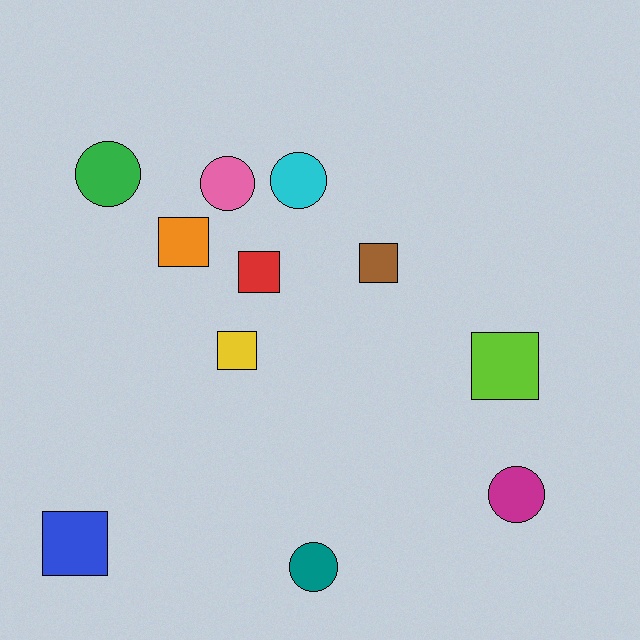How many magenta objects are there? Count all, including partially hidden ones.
There is 1 magenta object.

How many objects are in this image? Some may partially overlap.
There are 11 objects.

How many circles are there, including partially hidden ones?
There are 5 circles.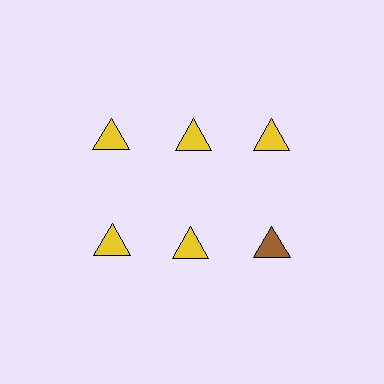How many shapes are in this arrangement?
There are 6 shapes arranged in a grid pattern.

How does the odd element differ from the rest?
It has a different color: brown instead of yellow.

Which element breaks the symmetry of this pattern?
The brown triangle in the second row, center column breaks the symmetry. All other shapes are yellow triangles.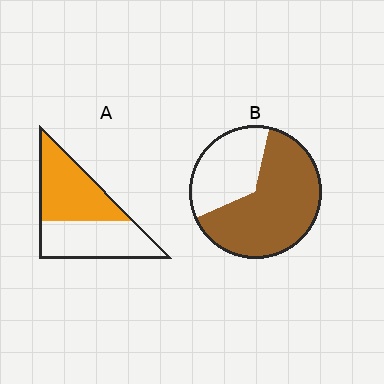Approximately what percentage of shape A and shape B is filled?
A is approximately 50% and B is approximately 65%.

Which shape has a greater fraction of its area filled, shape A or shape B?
Shape B.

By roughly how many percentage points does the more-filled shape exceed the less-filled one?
By roughly 15 percentage points (B over A).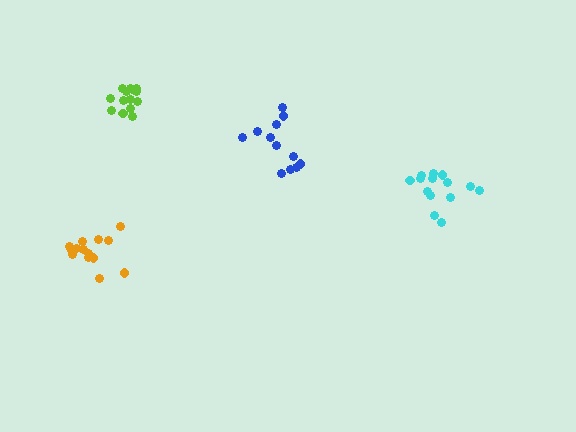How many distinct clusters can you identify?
There are 4 distinct clusters.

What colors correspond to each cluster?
The clusters are colored: lime, blue, cyan, orange.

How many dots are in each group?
Group 1: 14 dots, Group 2: 12 dots, Group 3: 14 dots, Group 4: 14 dots (54 total).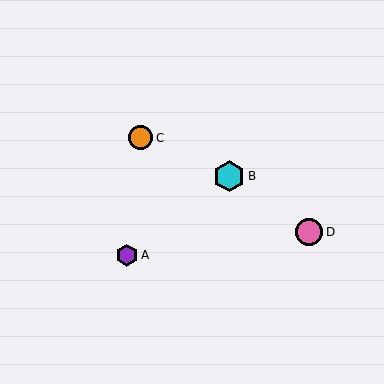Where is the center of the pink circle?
The center of the pink circle is at (309, 232).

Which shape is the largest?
The cyan hexagon (labeled B) is the largest.